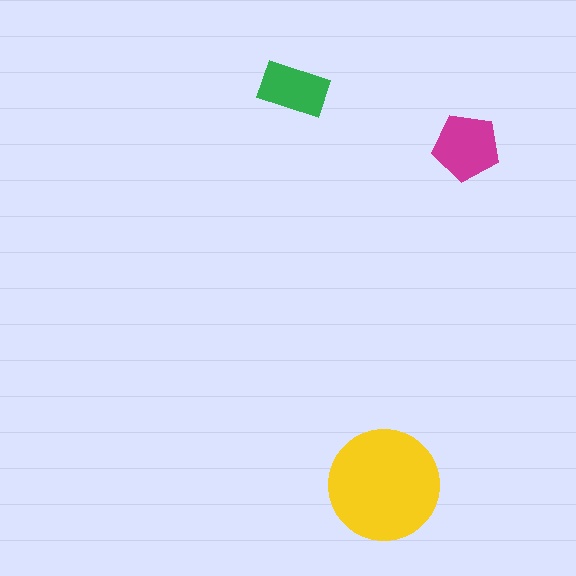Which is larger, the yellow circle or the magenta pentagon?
The yellow circle.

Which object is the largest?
The yellow circle.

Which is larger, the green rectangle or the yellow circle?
The yellow circle.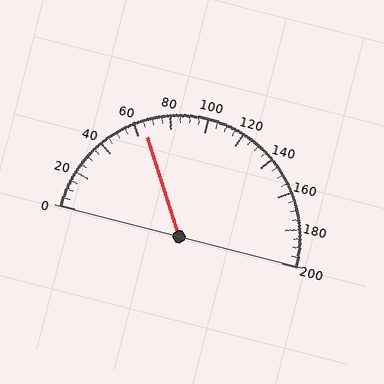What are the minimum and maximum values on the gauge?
The gauge ranges from 0 to 200.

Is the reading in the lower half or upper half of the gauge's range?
The reading is in the lower half of the range (0 to 200).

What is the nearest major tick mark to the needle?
The nearest major tick mark is 60.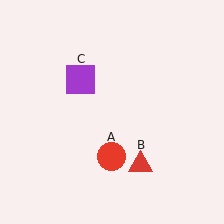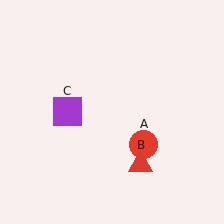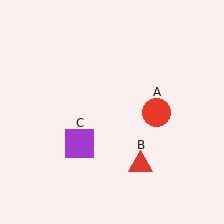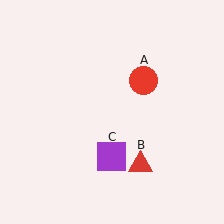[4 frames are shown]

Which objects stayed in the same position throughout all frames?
Red triangle (object B) remained stationary.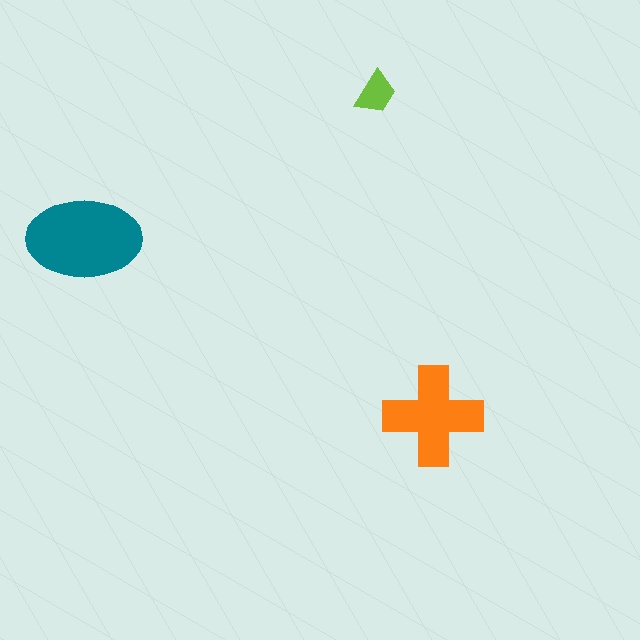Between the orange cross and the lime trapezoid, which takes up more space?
The orange cross.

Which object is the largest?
The teal ellipse.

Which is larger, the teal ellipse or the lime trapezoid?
The teal ellipse.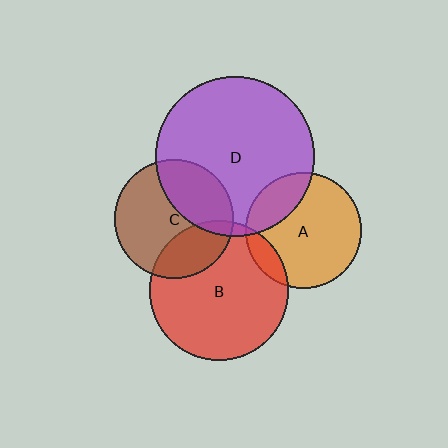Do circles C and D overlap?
Yes.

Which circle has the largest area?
Circle D (purple).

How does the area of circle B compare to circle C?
Approximately 1.4 times.